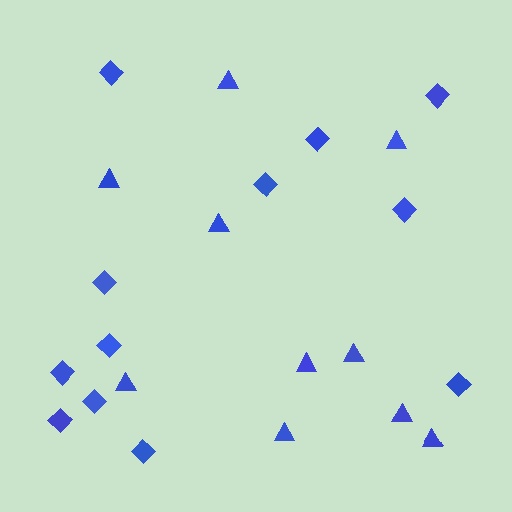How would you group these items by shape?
There are 2 groups: one group of diamonds (12) and one group of triangles (10).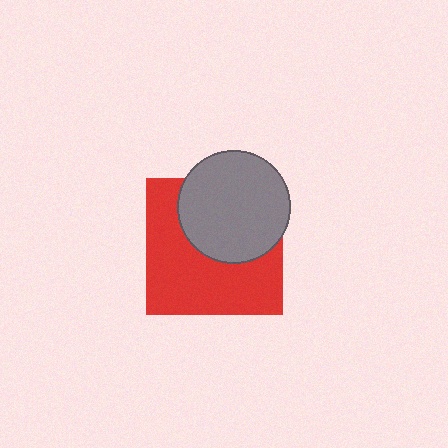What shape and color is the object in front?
The object in front is a gray circle.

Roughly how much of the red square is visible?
About half of it is visible (roughly 58%).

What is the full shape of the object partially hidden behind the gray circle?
The partially hidden object is a red square.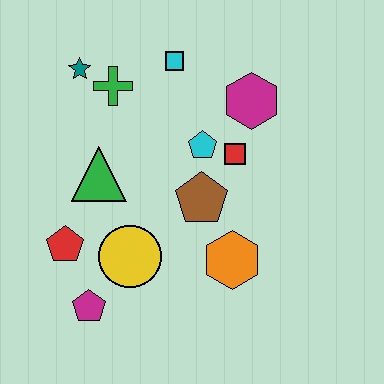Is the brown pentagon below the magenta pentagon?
No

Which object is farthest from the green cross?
The magenta pentagon is farthest from the green cross.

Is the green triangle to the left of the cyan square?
Yes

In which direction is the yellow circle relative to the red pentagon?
The yellow circle is to the right of the red pentagon.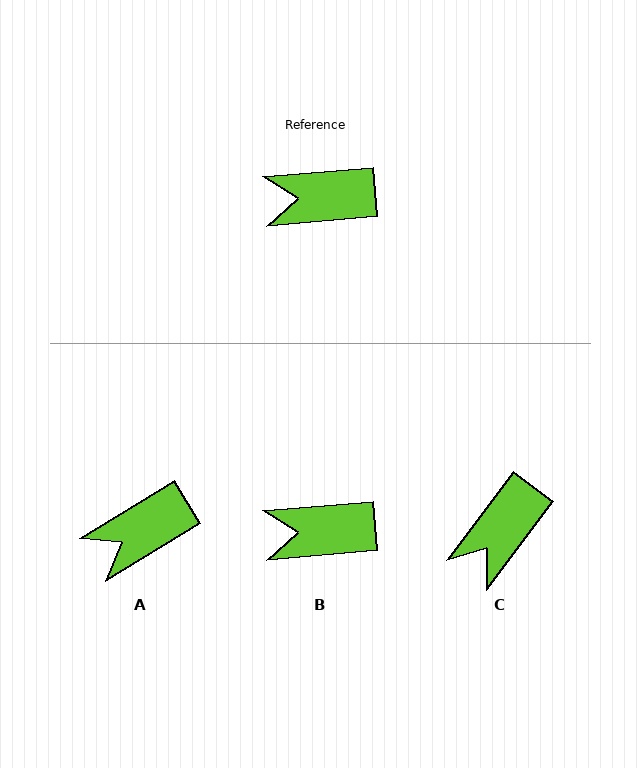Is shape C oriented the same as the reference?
No, it is off by about 48 degrees.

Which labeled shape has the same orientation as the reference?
B.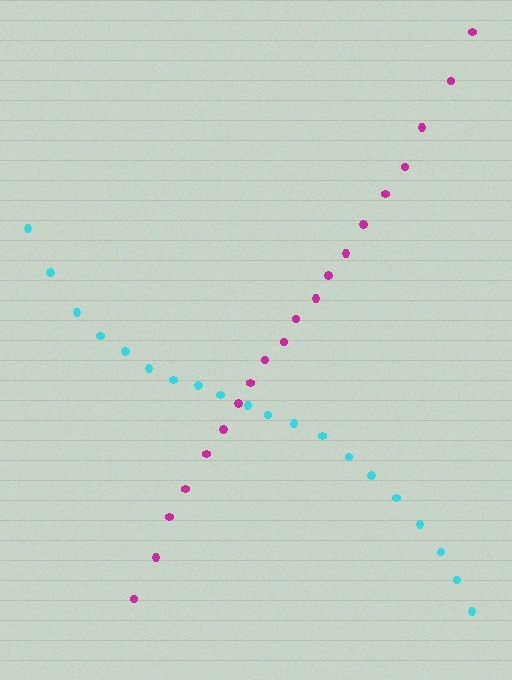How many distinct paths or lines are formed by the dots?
There are 2 distinct paths.